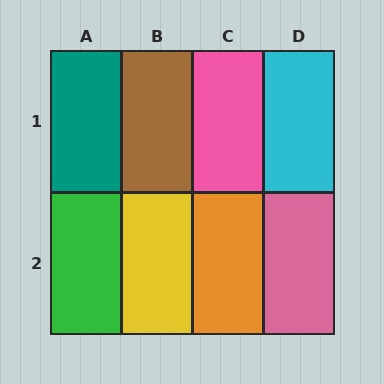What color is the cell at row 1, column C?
Pink.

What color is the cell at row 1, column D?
Cyan.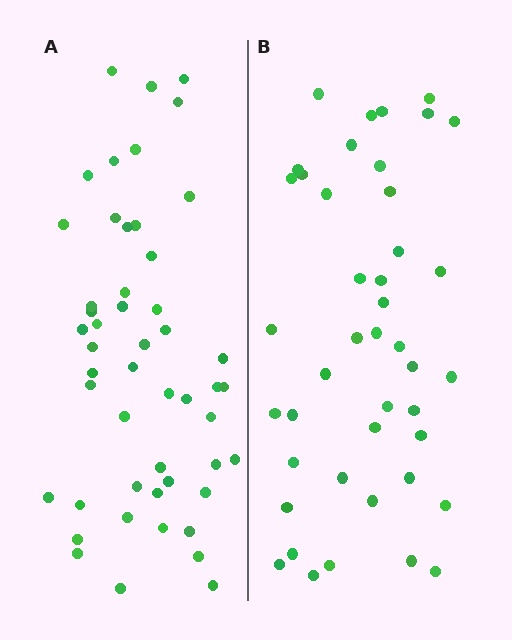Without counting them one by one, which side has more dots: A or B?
Region A (the left region) has more dots.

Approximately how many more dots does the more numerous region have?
Region A has roughly 8 or so more dots than region B.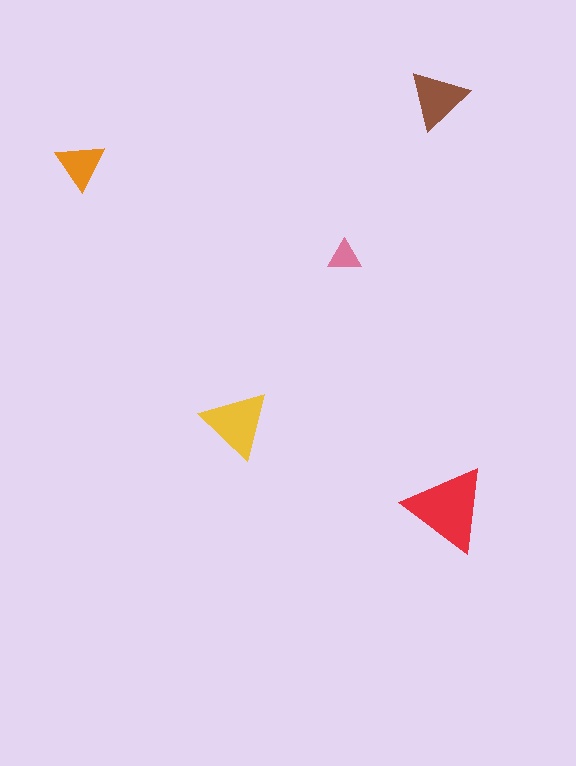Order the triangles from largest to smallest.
the red one, the yellow one, the brown one, the orange one, the pink one.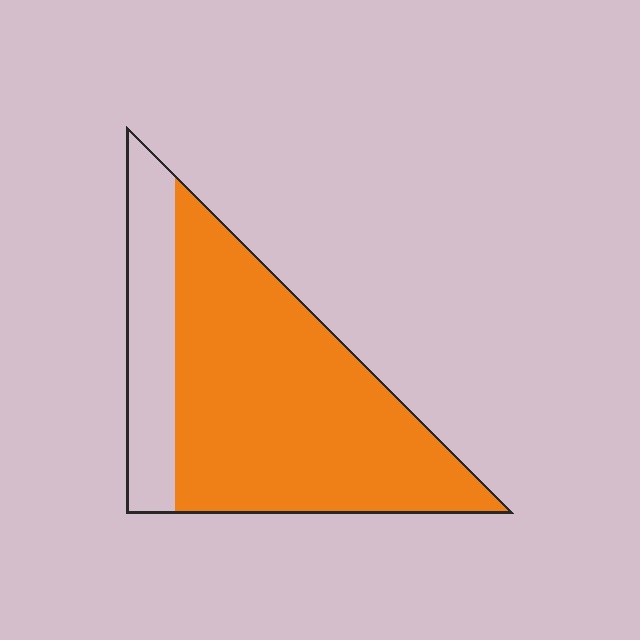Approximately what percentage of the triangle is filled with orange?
Approximately 75%.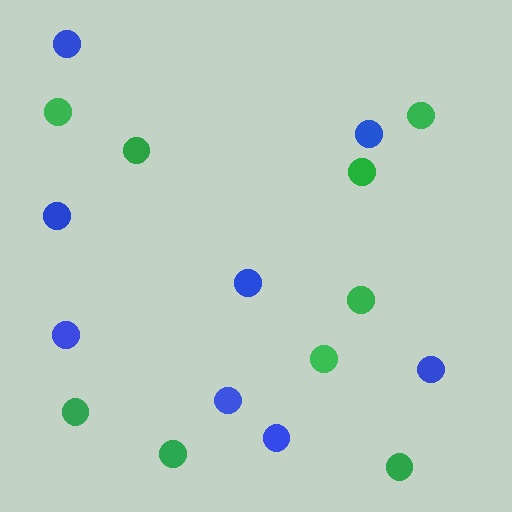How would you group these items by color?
There are 2 groups: one group of blue circles (8) and one group of green circles (9).